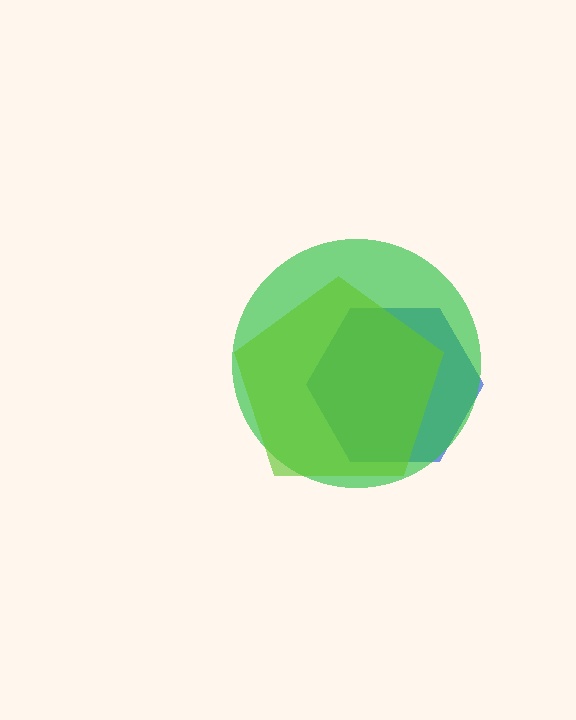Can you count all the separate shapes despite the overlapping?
Yes, there are 3 separate shapes.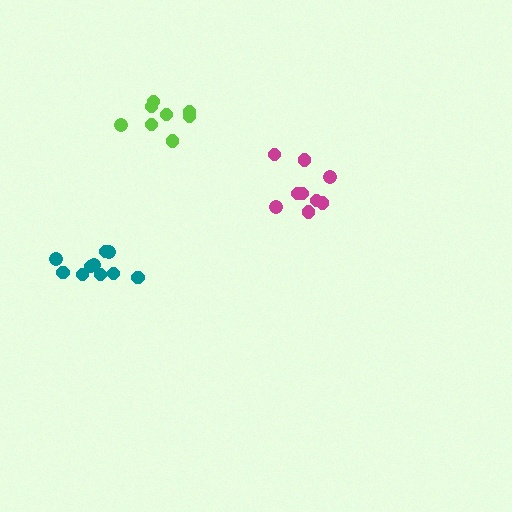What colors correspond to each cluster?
The clusters are colored: teal, magenta, lime.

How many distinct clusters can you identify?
There are 3 distinct clusters.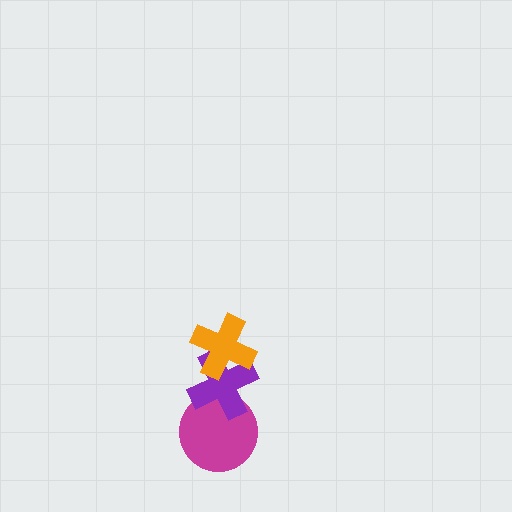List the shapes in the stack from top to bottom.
From top to bottom: the orange cross, the purple cross, the magenta circle.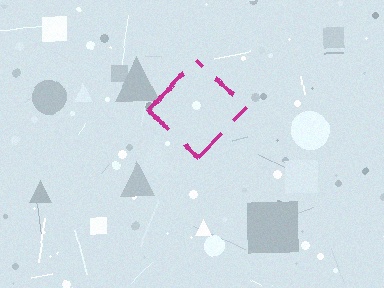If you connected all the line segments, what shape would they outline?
They would outline a diamond.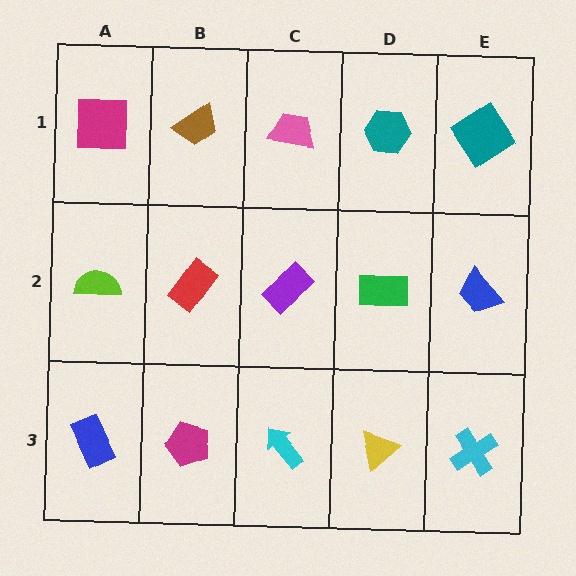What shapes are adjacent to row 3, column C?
A purple rectangle (row 2, column C), a magenta pentagon (row 3, column B), a yellow triangle (row 3, column D).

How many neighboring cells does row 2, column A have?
3.